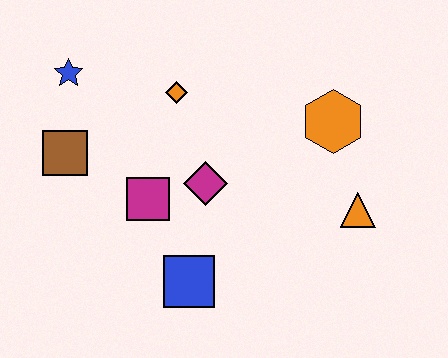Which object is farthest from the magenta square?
The orange triangle is farthest from the magenta square.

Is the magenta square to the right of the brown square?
Yes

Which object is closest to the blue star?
The brown square is closest to the blue star.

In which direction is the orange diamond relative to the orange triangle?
The orange diamond is to the left of the orange triangle.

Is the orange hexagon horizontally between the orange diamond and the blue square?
No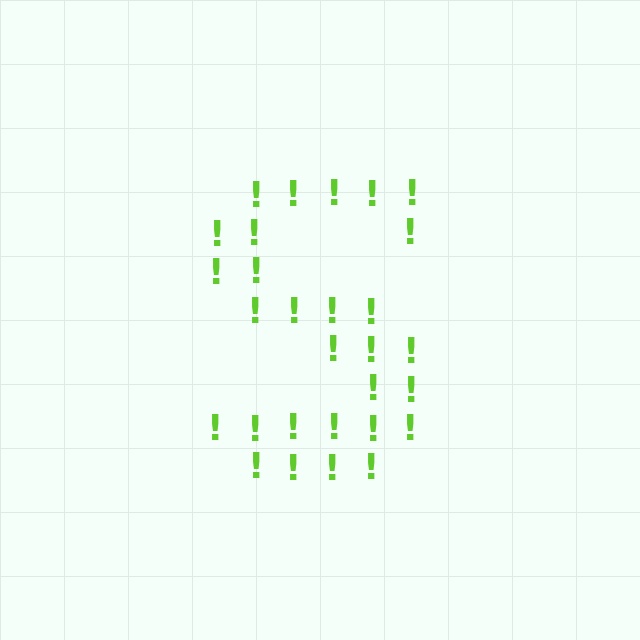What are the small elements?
The small elements are exclamation marks.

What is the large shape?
The large shape is the letter S.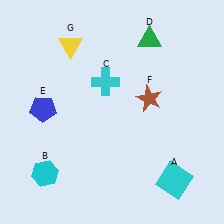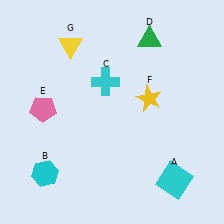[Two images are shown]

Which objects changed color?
E changed from blue to pink. F changed from brown to yellow.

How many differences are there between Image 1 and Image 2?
There are 2 differences between the two images.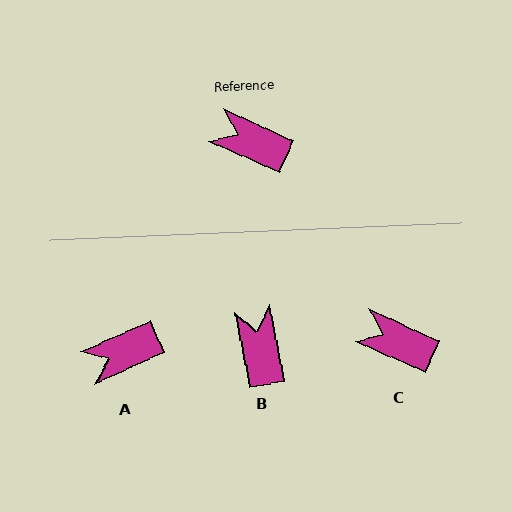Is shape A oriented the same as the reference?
No, it is off by about 48 degrees.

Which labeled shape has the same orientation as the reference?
C.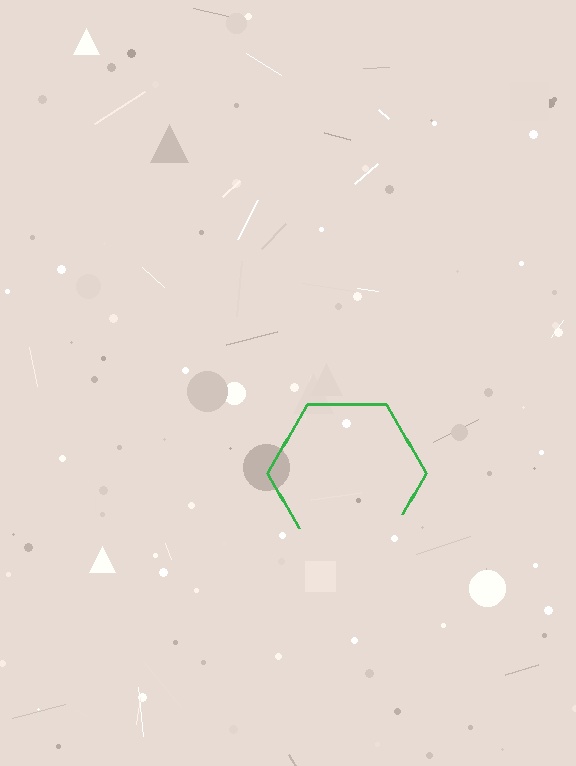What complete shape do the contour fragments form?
The contour fragments form a hexagon.